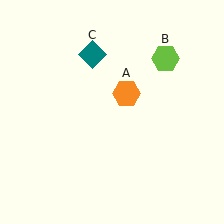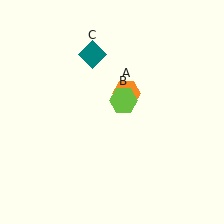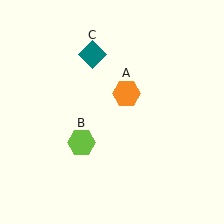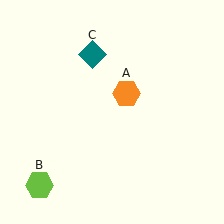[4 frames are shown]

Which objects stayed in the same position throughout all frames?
Orange hexagon (object A) and teal diamond (object C) remained stationary.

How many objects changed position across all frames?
1 object changed position: lime hexagon (object B).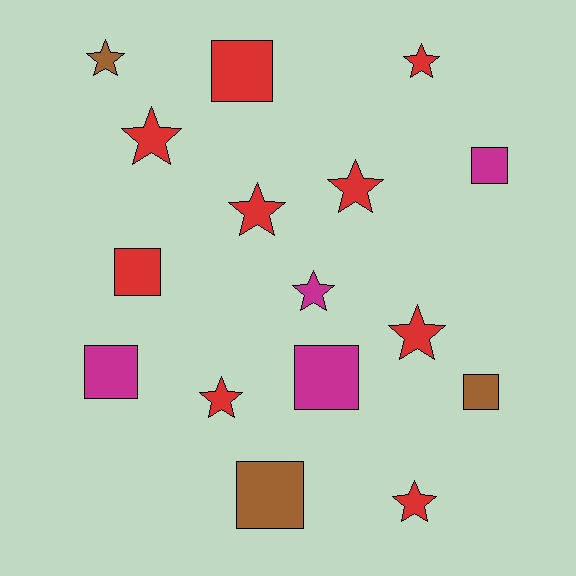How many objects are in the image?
There are 16 objects.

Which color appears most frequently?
Red, with 9 objects.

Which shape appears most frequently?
Star, with 9 objects.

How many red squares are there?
There are 2 red squares.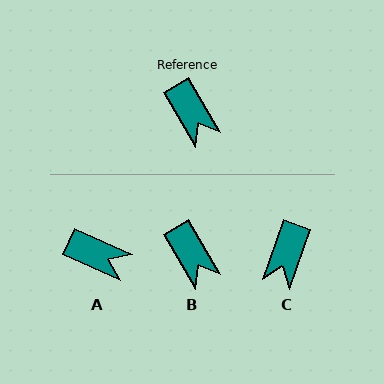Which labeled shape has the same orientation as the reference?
B.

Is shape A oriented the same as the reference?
No, it is off by about 34 degrees.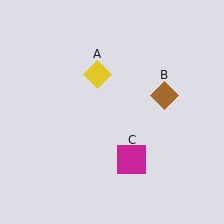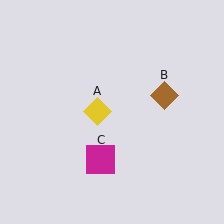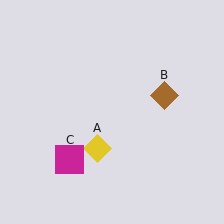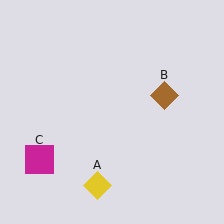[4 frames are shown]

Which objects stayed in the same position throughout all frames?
Brown diamond (object B) remained stationary.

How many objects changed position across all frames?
2 objects changed position: yellow diamond (object A), magenta square (object C).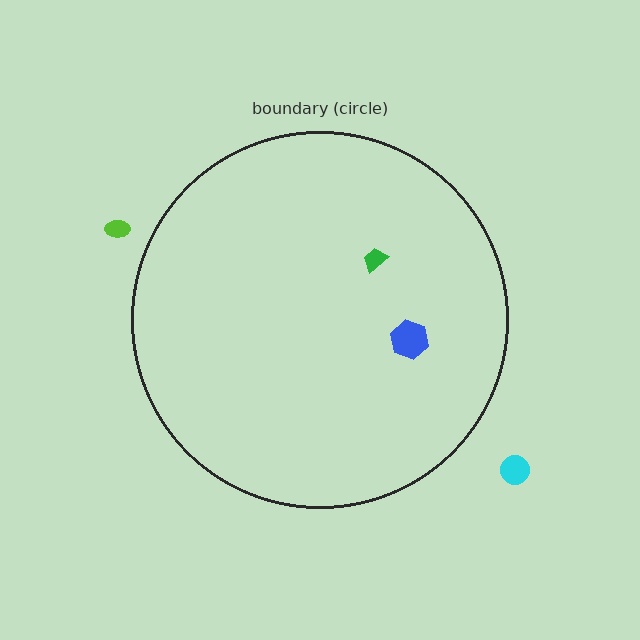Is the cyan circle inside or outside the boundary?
Outside.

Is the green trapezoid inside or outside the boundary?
Inside.